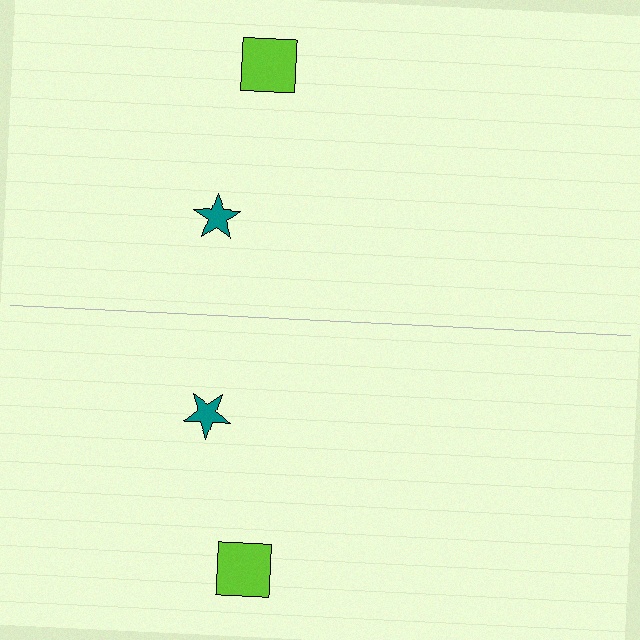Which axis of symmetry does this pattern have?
The pattern has a horizontal axis of symmetry running through the center of the image.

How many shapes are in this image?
There are 4 shapes in this image.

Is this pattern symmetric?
Yes, this pattern has bilateral (reflection) symmetry.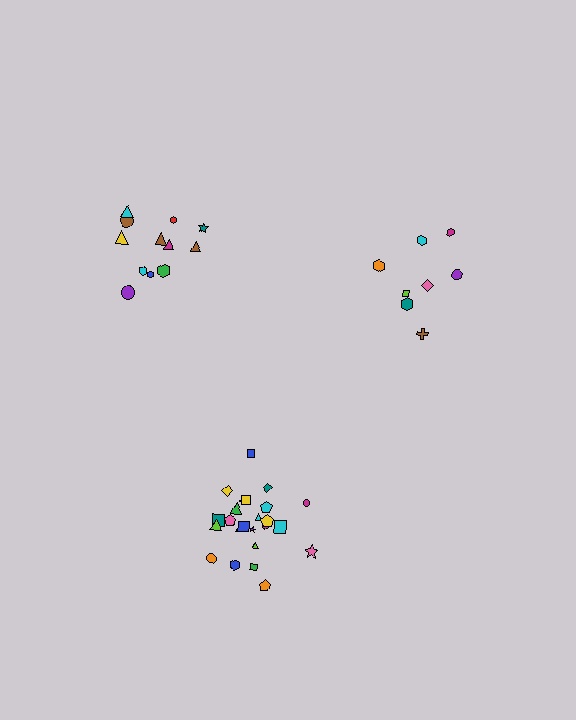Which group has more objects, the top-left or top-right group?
The top-left group.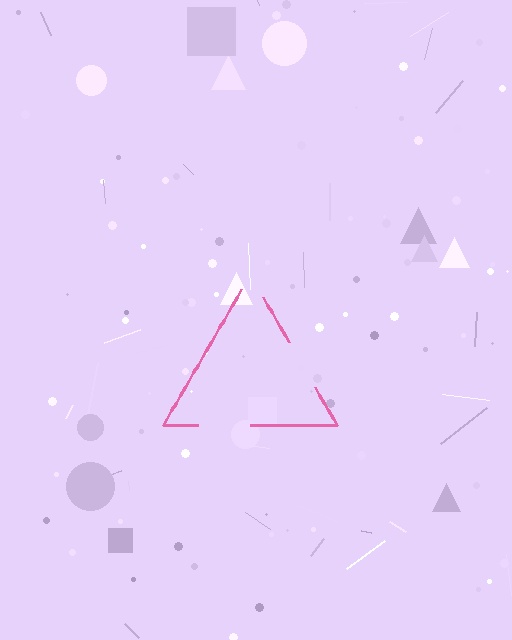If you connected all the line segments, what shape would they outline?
They would outline a triangle.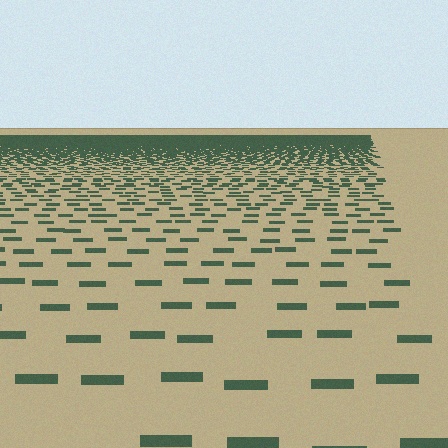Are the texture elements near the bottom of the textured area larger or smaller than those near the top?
Larger. Near the bottom, elements are closer to the viewer and appear at a bigger on-screen size.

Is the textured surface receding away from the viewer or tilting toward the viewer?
The surface is receding away from the viewer. Texture elements get smaller and denser toward the top.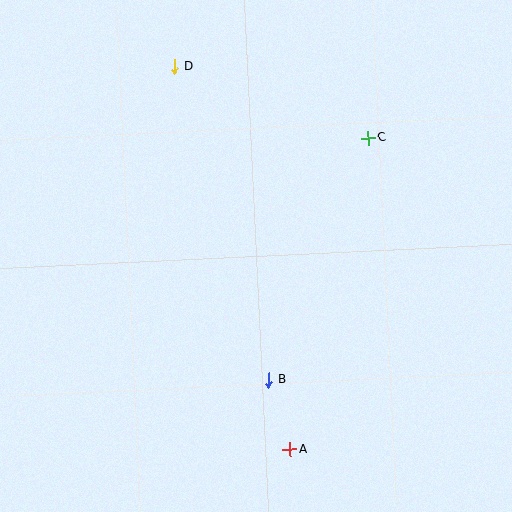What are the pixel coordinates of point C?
Point C is at (368, 138).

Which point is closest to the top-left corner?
Point D is closest to the top-left corner.